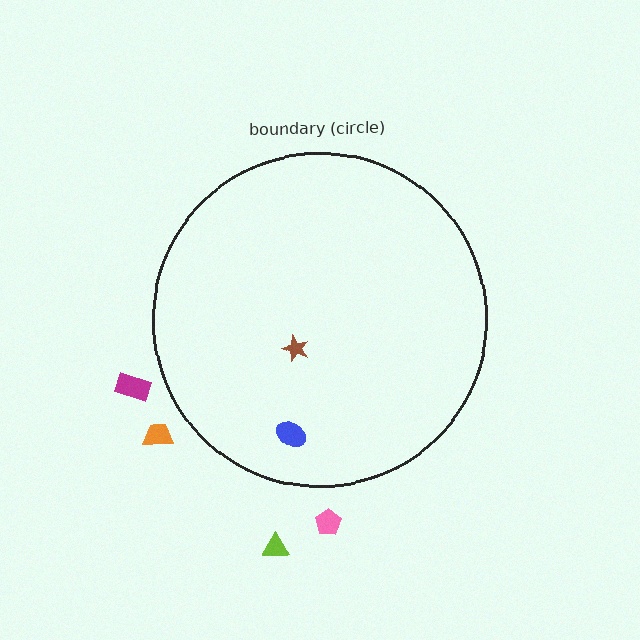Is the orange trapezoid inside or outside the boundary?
Outside.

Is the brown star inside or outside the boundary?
Inside.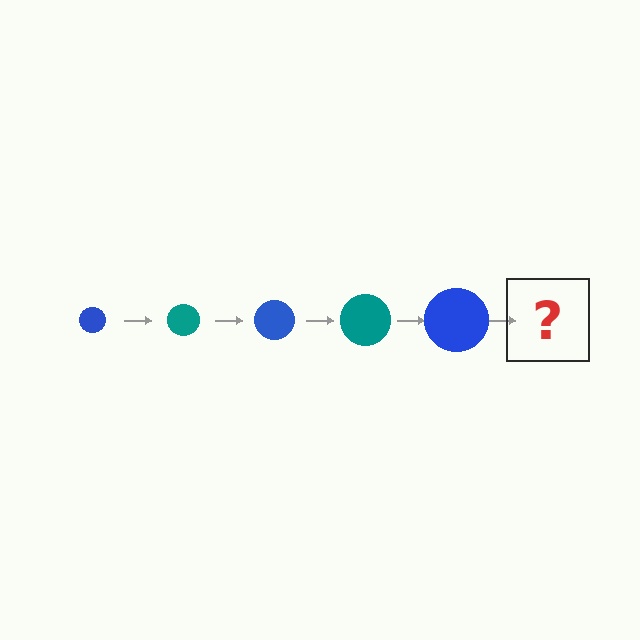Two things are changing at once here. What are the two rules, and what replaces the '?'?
The two rules are that the circle grows larger each step and the color cycles through blue and teal. The '?' should be a teal circle, larger than the previous one.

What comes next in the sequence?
The next element should be a teal circle, larger than the previous one.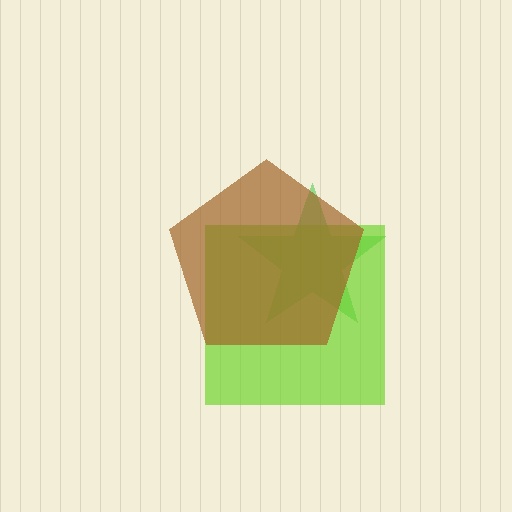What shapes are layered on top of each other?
The layered shapes are: a green star, a lime square, a brown pentagon.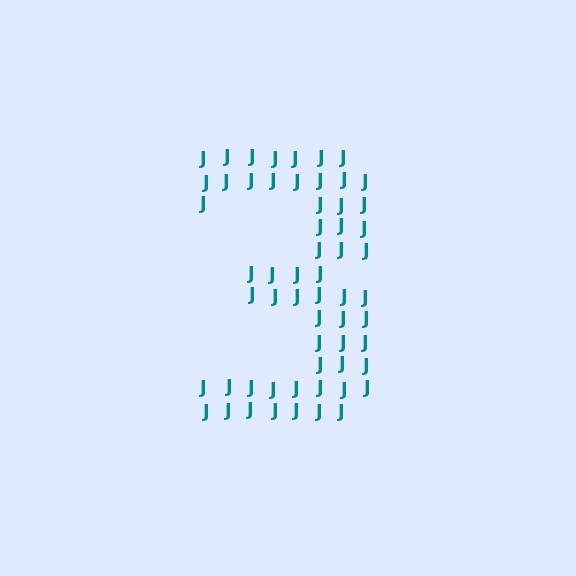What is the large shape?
The large shape is the digit 3.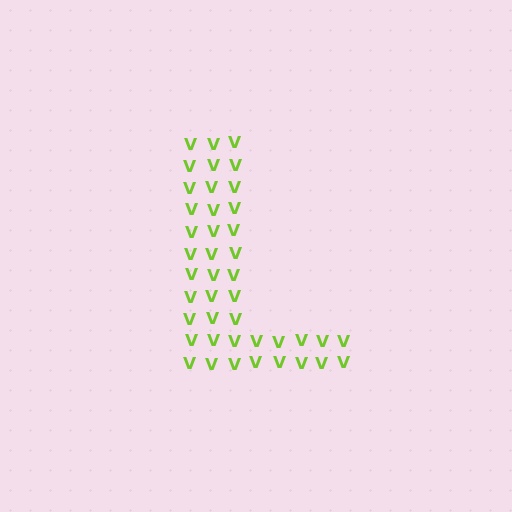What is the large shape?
The large shape is the letter L.